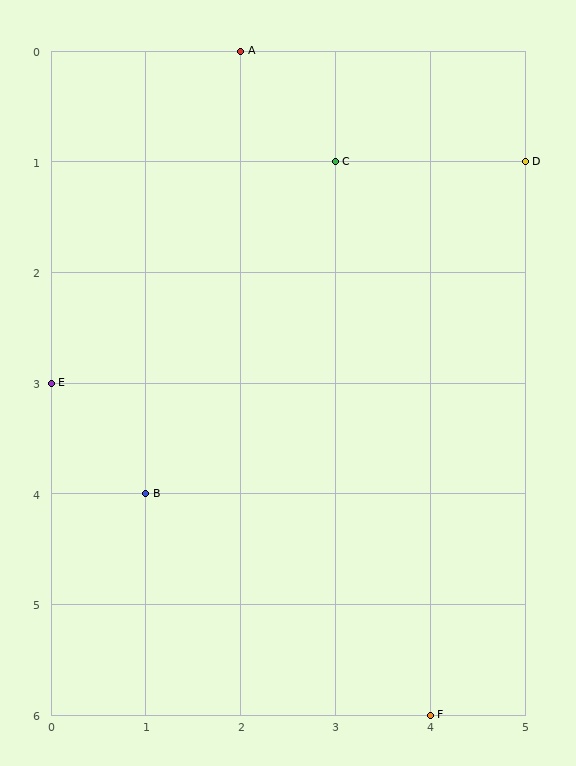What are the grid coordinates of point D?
Point D is at grid coordinates (5, 1).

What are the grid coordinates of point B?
Point B is at grid coordinates (1, 4).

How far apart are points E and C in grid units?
Points E and C are 3 columns and 2 rows apart (about 3.6 grid units diagonally).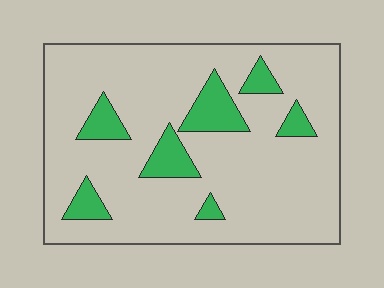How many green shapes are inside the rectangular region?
7.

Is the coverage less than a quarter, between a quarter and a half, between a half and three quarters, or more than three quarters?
Less than a quarter.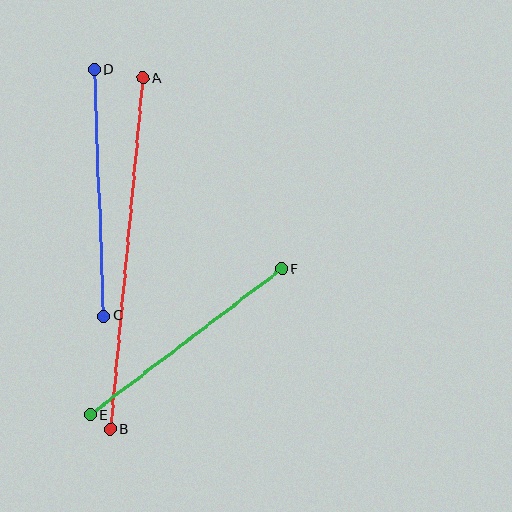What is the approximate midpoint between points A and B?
The midpoint is at approximately (127, 254) pixels.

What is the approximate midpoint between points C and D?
The midpoint is at approximately (99, 193) pixels.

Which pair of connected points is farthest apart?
Points A and B are farthest apart.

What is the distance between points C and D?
The distance is approximately 247 pixels.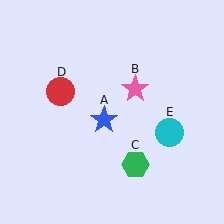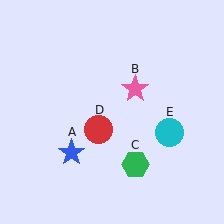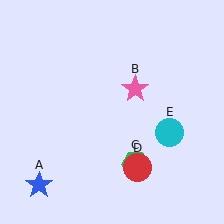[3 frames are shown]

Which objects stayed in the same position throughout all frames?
Pink star (object B) and green hexagon (object C) and cyan circle (object E) remained stationary.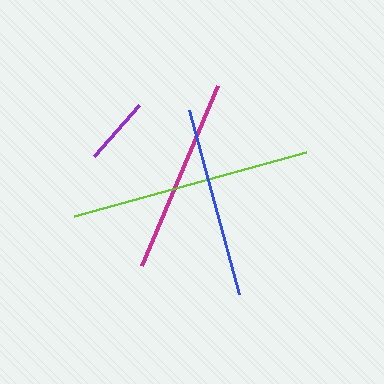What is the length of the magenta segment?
The magenta segment is approximately 195 pixels long.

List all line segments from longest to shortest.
From longest to shortest: lime, magenta, blue, purple.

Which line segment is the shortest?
The purple line is the shortest at approximately 68 pixels.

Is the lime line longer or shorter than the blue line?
The lime line is longer than the blue line.